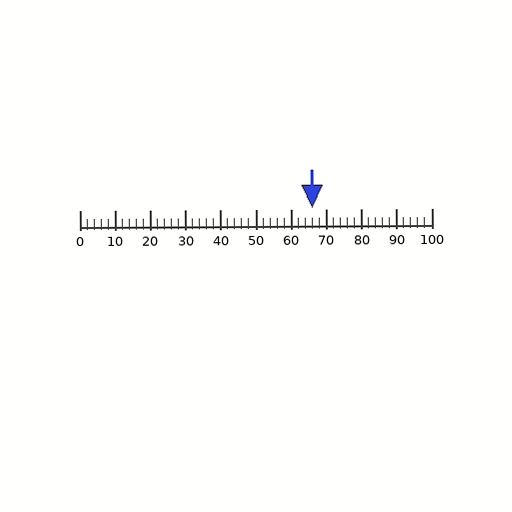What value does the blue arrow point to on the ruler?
The blue arrow points to approximately 66.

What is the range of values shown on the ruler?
The ruler shows values from 0 to 100.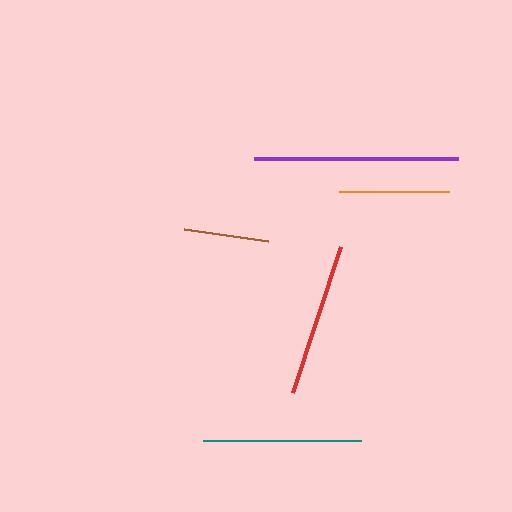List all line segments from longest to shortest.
From longest to shortest: purple, teal, red, orange, brown.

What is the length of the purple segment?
The purple segment is approximately 204 pixels long.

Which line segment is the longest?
The purple line is the longest at approximately 204 pixels.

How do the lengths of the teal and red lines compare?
The teal and red lines are approximately the same length.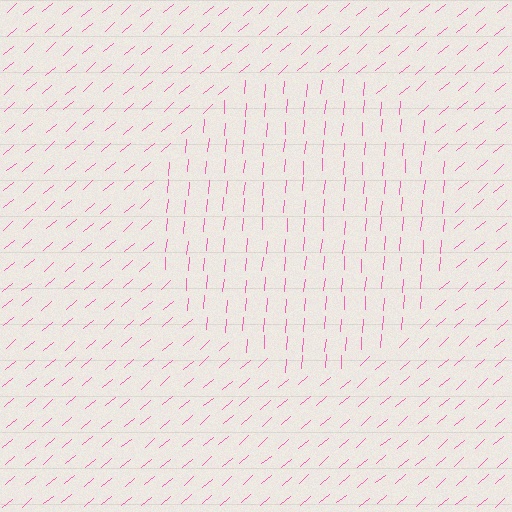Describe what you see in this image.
The image is filled with small pink line segments. A circle region in the image has lines oriented differently from the surrounding lines, creating a visible texture boundary.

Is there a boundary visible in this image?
Yes, there is a texture boundary formed by a change in line orientation.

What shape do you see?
I see a circle.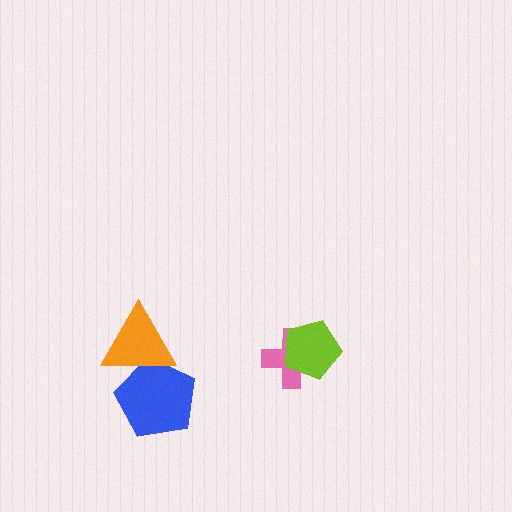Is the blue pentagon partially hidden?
Yes, it is partially covered by another shape.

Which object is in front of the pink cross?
The lime pentagon is in front of the pink cross.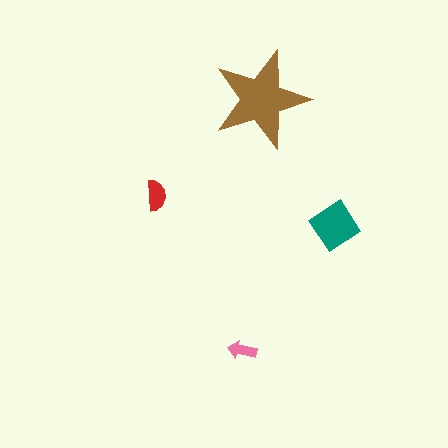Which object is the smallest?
The pink arrow.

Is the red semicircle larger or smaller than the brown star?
Smaller.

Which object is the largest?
The brown star.